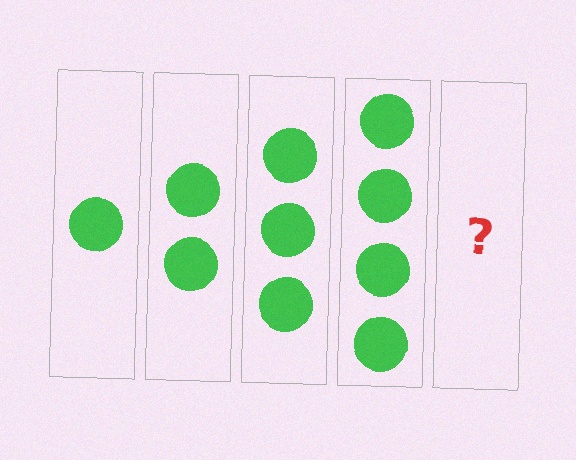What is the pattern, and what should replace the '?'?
The pattern is that each step adds one more circle. The '?' should be 5 circles.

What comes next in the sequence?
The next element should be 5 circles.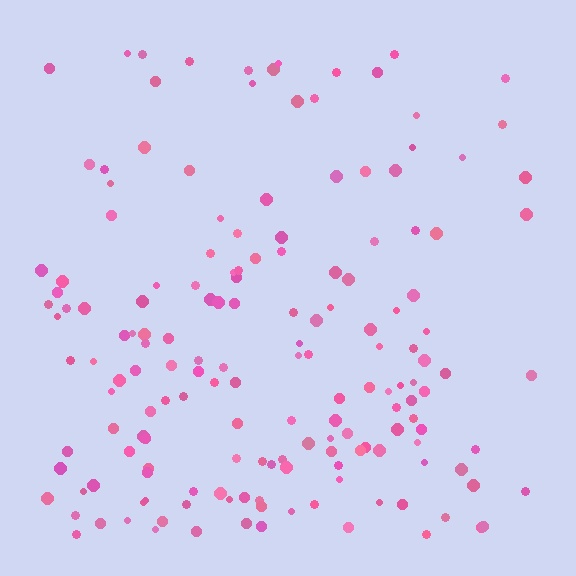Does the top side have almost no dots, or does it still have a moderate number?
Still a moderate number, just noticeably fewer than the bottom.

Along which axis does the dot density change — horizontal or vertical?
Vertical.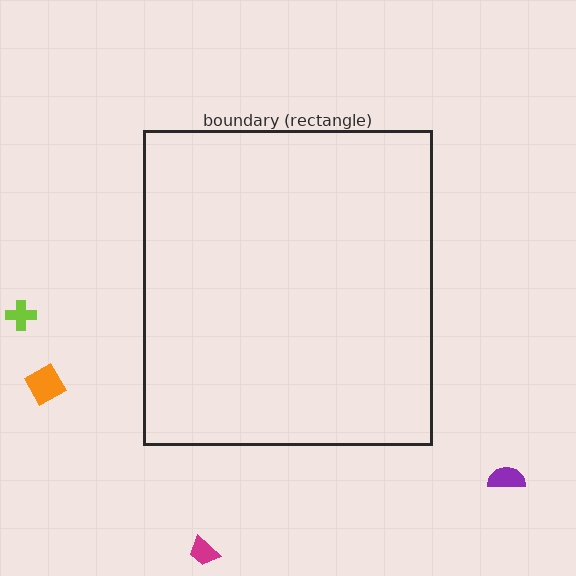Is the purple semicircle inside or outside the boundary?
Outside.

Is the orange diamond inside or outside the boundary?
Outside.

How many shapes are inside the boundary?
0 inside, 4 outside.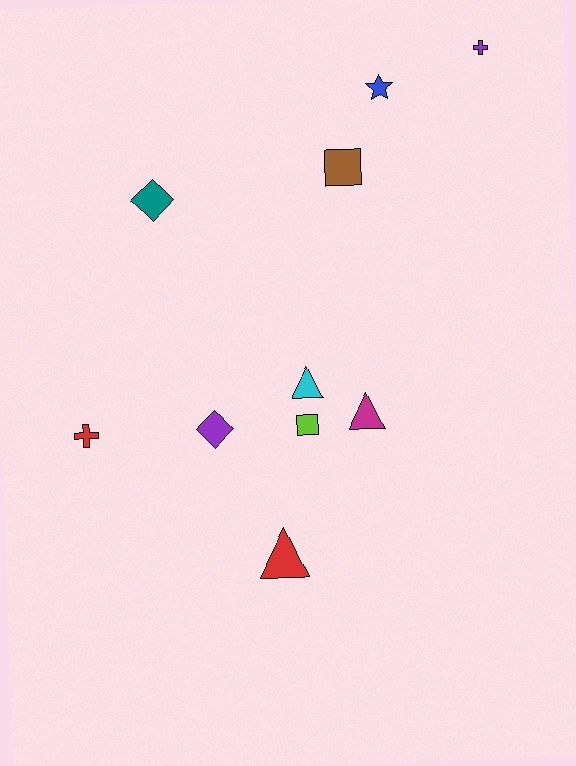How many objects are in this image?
There are 10 objects.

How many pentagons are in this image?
There are no pentagons.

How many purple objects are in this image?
There are 2 purple objects.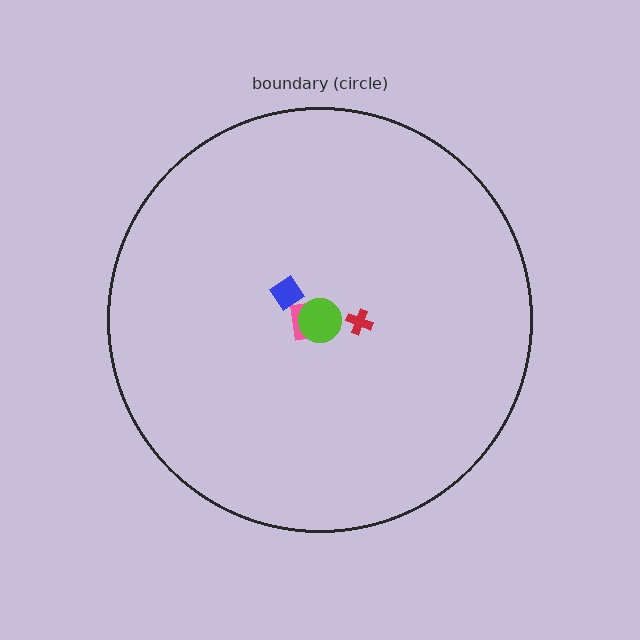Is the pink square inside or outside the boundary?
Inside.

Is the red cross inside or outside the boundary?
Inside.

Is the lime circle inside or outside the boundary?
Inside.